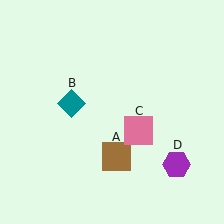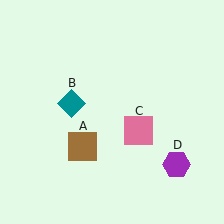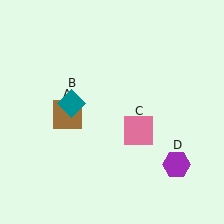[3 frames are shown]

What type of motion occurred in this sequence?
The brown square (object A) rotated clockwise around the center of the scene.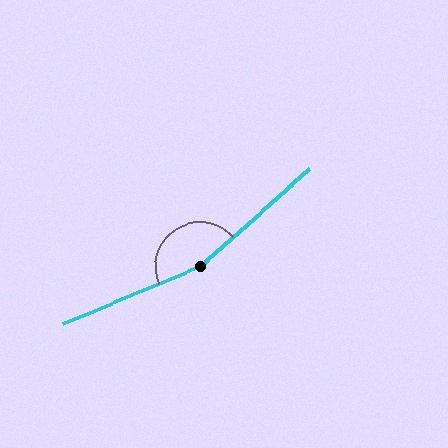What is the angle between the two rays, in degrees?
Approximately 161 degrees.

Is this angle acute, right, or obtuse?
It is obtuse.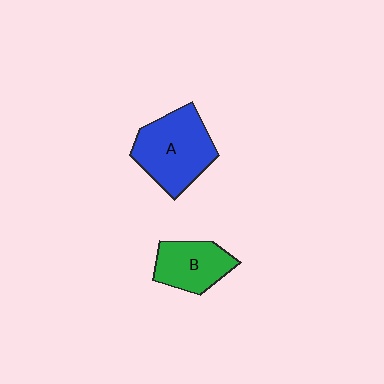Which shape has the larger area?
Shape A (blue).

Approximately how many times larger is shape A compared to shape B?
Approximately 1.5 times.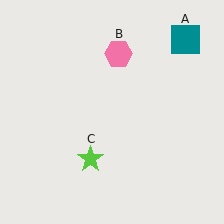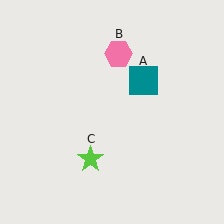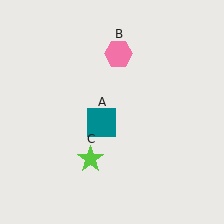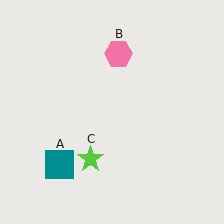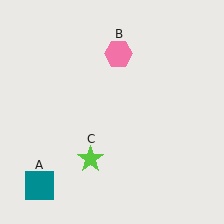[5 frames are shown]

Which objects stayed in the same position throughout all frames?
Pink hexagon (object B) and lime star (object C) remained stationary.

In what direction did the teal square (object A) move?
The teal square (object A) moved down and to the left.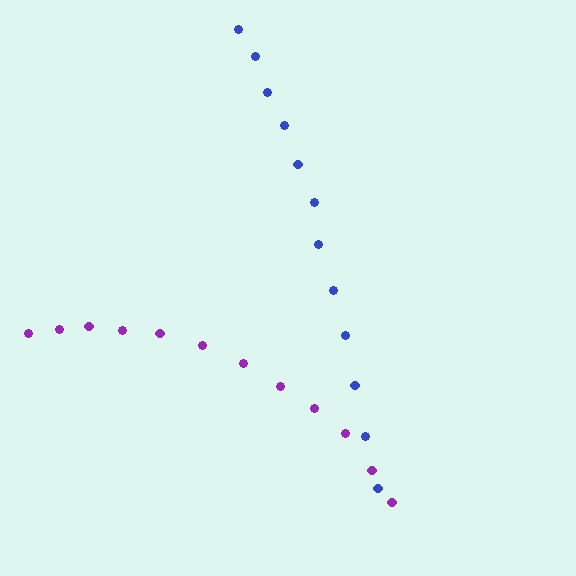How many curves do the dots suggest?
There are 2 distinct paths.